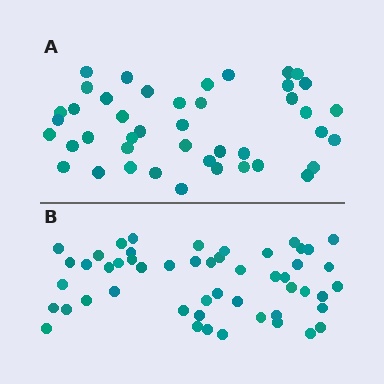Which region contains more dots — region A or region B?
Region B (the bottom region) has more dots.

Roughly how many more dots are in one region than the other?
Region B has roughly 8 or so more dots than region A.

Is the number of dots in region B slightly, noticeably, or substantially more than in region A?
Region B has only slightly more — the two regions are fairly close. The ratio is roughly 1.2 to 1.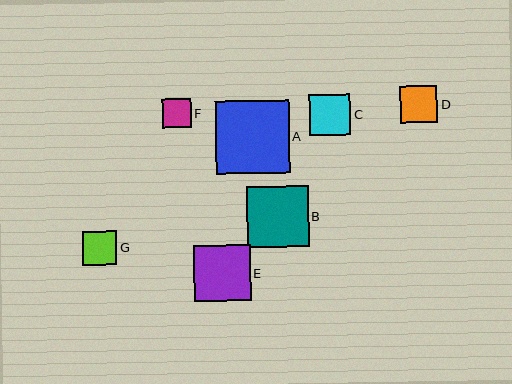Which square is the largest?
Square A is the largest with a size of approximately 74 pixels.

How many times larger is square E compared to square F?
Square E is approximately 2.0 times the size of square F.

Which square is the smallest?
Square F is the smallest with a size of approximately 28 pixels.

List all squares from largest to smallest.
From largest to smallest: A, B, E, C, D, G, F.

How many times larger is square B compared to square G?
Square B is approximately 1.8 times the size of square G.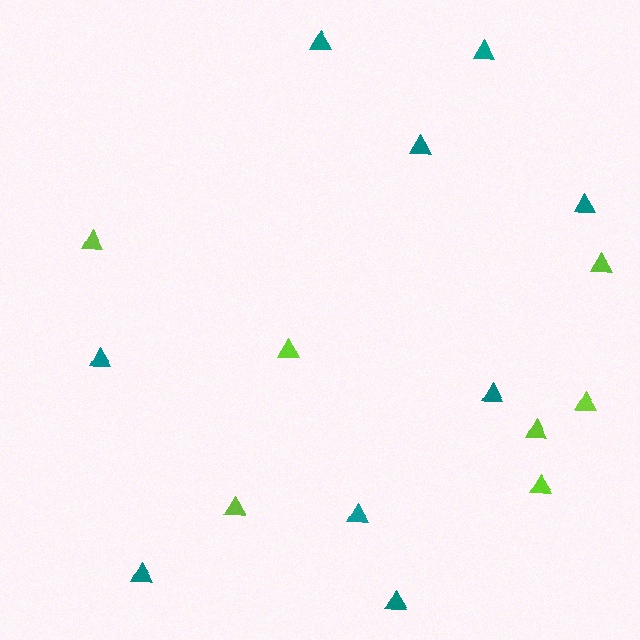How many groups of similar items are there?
There are 2 groups: one group of teal triangles (9) and one group of lime triangles (7).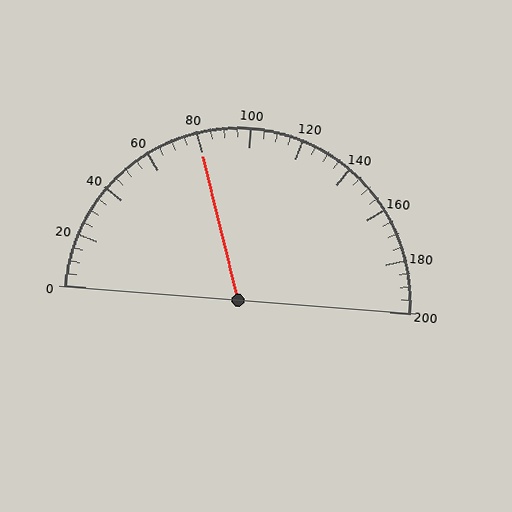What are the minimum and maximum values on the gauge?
The gauge ranges from 0 to 200.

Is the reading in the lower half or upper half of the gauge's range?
The reading is in the lower half of the range (0 to 200).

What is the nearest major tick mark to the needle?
The nearest major tick mark is 80.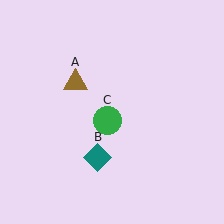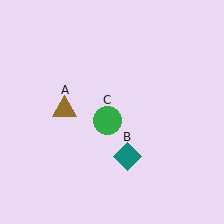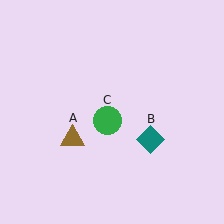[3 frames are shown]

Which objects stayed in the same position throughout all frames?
Green circle (object C) remained stationary.